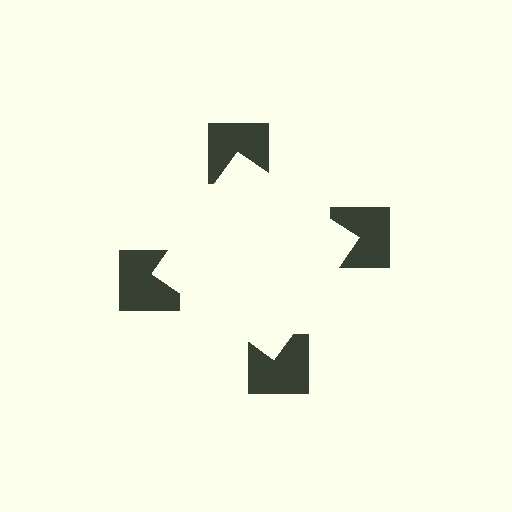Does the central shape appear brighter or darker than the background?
It typically appears slightly brighter than the background, even though no actual brightness change is drawn.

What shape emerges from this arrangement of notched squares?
An illusory square — its edges are inferred from the aligned wedge cuts in the notched squares, not physically drawn.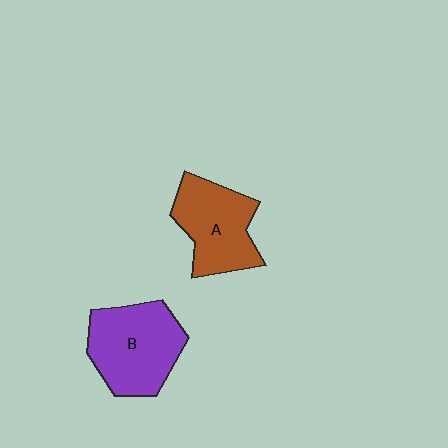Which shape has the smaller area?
Shape A (brown).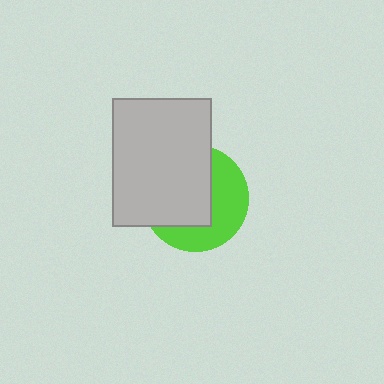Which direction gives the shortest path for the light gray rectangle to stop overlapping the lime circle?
Moving toward the upper-left gives the shortest separation.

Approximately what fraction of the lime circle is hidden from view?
Roughly 56% of the lime circle is hidden behind the light gray rectangle.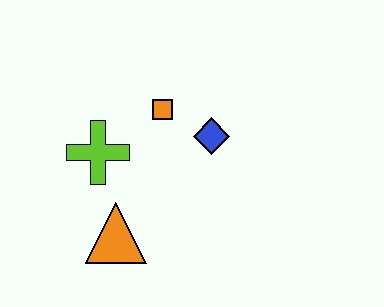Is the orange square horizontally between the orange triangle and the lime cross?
No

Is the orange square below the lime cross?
No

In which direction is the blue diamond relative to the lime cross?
The blue diamond is to the right of the lime cross.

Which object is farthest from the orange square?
The orange triangle is farthest from the orange square.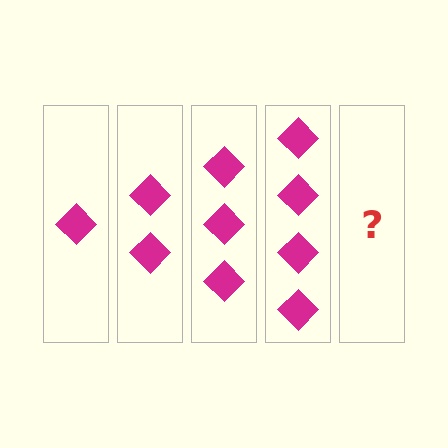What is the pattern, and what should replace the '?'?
The pattern is that each step adds one more diamond. The '?' should be 5 diamonds.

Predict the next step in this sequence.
The next step is 5 diamonds.